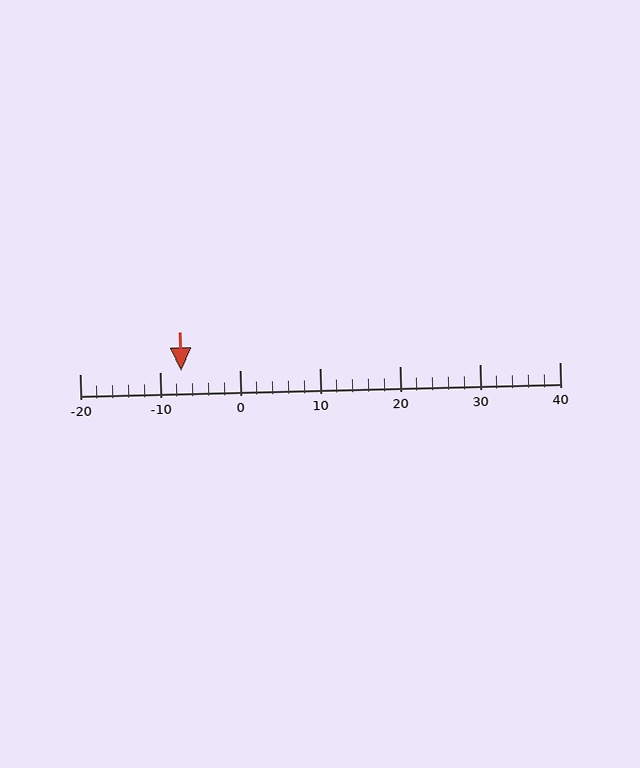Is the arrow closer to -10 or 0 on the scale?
The arrow is closer to -10.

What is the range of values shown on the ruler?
The ruler shows values from -20 to 40.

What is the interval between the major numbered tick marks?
The major tick marks are spaced 10 units apart.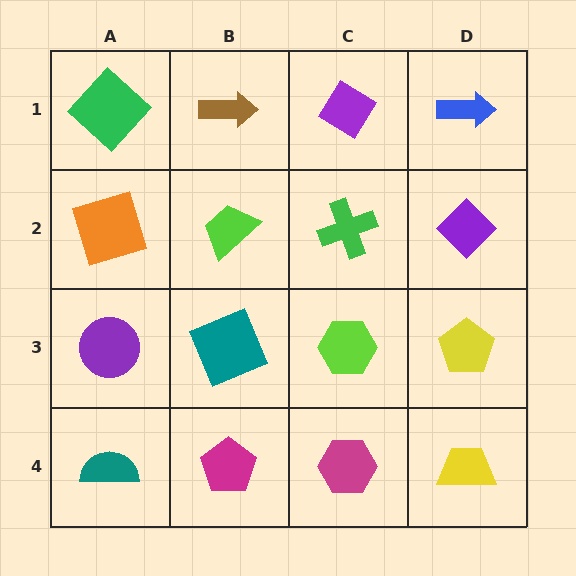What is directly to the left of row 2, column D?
A green cross.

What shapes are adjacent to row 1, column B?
A lime trapezoid (row 2, column B), a green diamond (row 1, column A), a purple diamond (row 1, column C).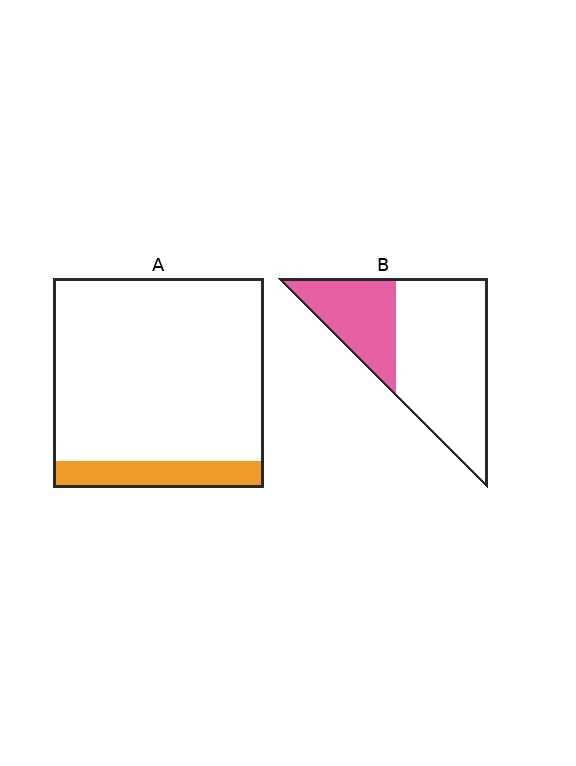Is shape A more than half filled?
No.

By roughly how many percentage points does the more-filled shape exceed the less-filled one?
By roughly 20 percentage points (B over A).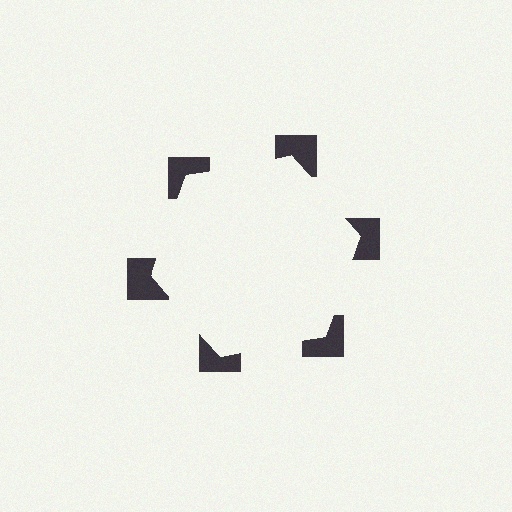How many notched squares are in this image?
There are 6 — one at each vertex of the illusory hexagon.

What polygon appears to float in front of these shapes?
An illusory hexagon — its edges are inferred from the aligned wedge cuts in the notched squares, not physically drawn.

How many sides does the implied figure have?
6 sides.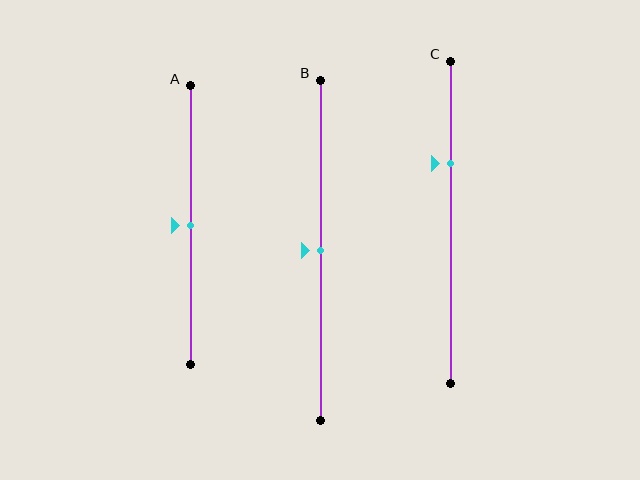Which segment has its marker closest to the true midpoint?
Segment A has its marker closest to the true midpoint.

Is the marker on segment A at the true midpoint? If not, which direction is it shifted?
Yes, the marker on segment A is at the true midpoint.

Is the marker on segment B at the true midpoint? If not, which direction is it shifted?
Yes, the marker on segment B is at the true midpoint.